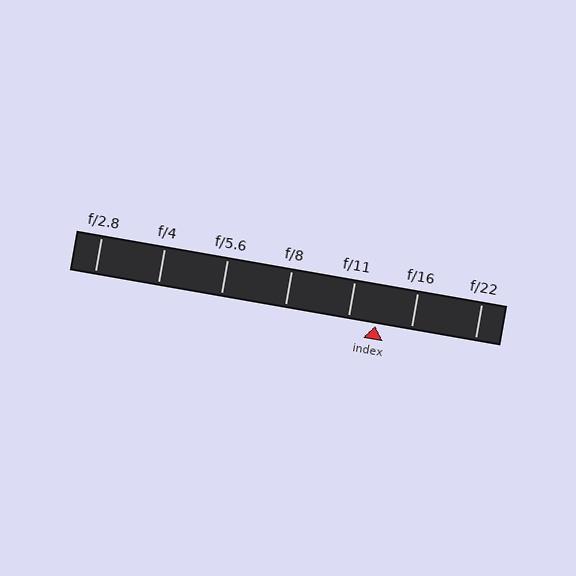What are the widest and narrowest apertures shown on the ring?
The widest aperture shown is f/2.8 and the narrowest is f/22.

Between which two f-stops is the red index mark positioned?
The index mark is between f/11 and f/16.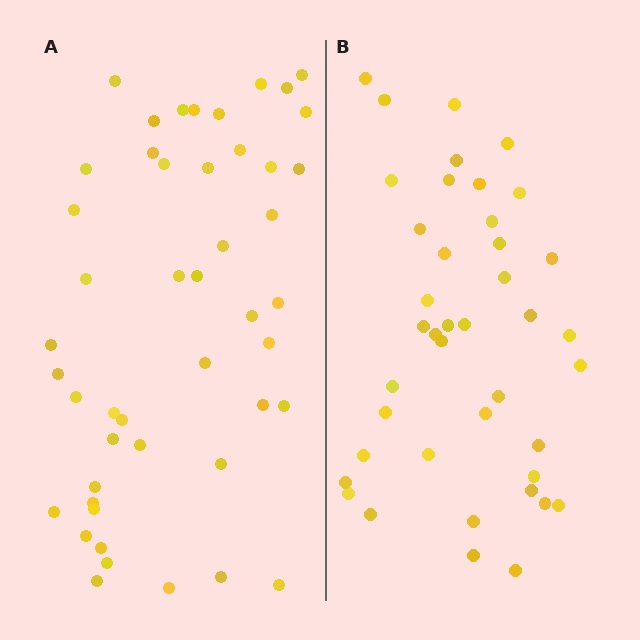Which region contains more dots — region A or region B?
Region A (the left region) has more dots.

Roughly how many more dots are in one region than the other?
Region A has about 6 more dots than region B.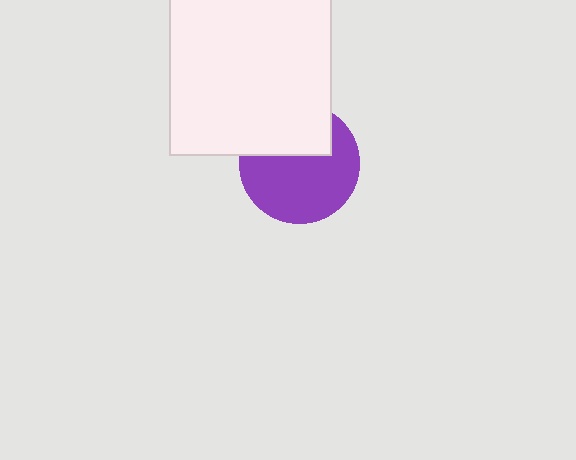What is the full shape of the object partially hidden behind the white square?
The partially hidden object is a purple circle.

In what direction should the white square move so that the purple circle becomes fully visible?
The white square should move up. That is the shortest direction to clear the overlap and leave the purple circle fully visible.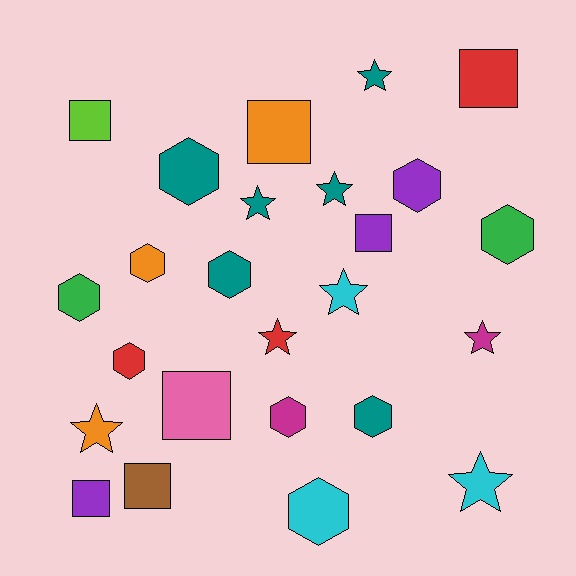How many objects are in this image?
There are 25 objects.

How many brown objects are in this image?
There is 1 brown object.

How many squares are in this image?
There are 7 squares.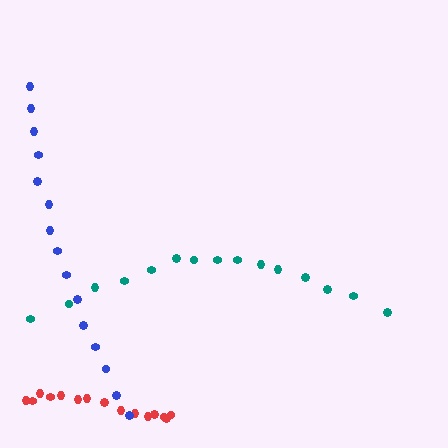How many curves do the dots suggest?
There are 3 distinct paths.